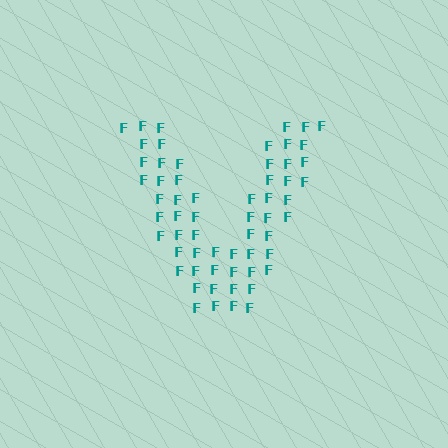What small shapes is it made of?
It is made of small letter F's.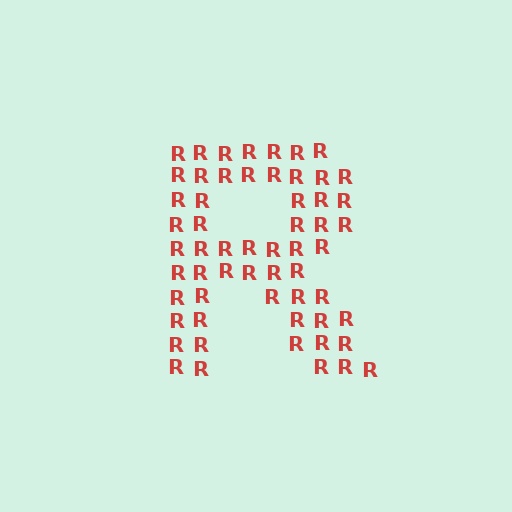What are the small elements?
The small elements are letter R's.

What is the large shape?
The large shape is the letter R.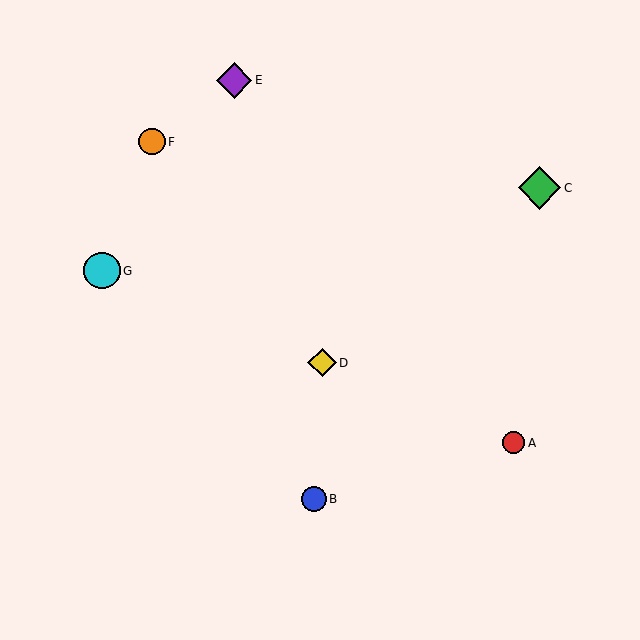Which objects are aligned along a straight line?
Objects A, D, G are aligned along a straight line.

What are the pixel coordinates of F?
Object F is at (152, 142).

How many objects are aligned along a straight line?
3 objects (A, D, G) are aligned along a straight line.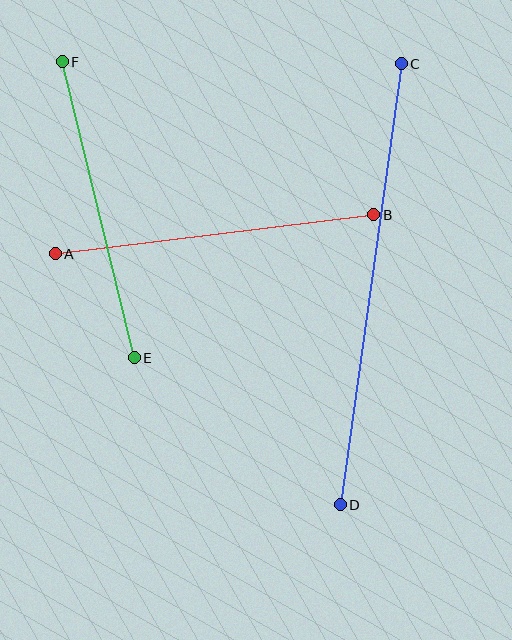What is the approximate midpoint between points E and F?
The midpoint is at approximately (98, 210) pixels.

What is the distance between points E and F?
The distance is approximately 304 pixels.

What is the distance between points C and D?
The distance is approximately 445 pixels.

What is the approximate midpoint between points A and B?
The midpoint is at approximately (214, 234) pixels.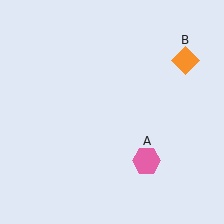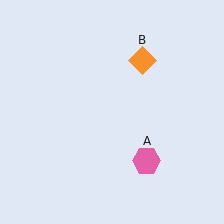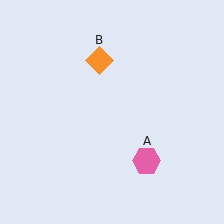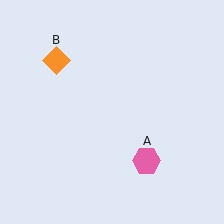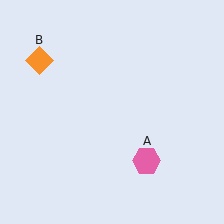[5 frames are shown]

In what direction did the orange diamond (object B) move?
The orange diamond (object B) moved left.